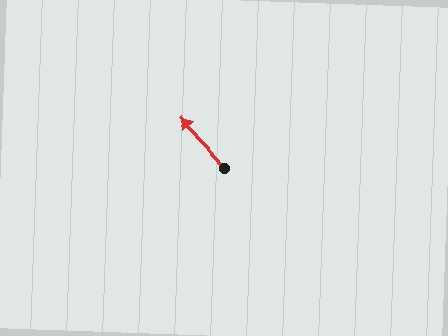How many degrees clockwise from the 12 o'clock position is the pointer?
Approximately 318 degrees.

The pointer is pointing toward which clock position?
Roughly 11 o'clock.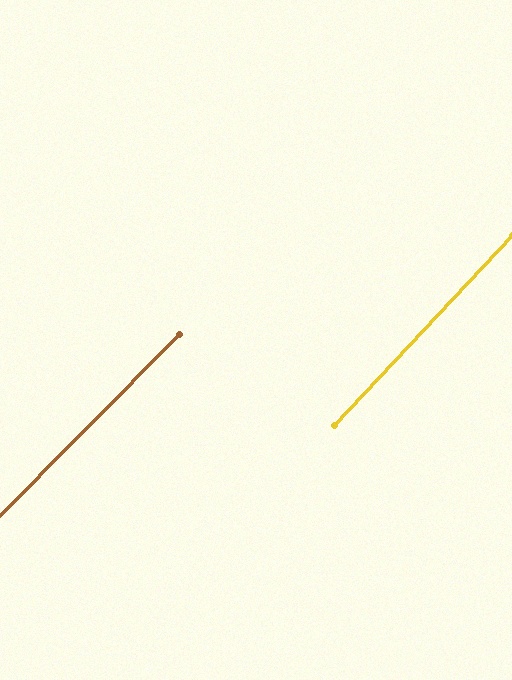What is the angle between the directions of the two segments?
Approximately 2 degrees.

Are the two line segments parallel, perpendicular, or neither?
Parallel — their directions differ by only 1.8°.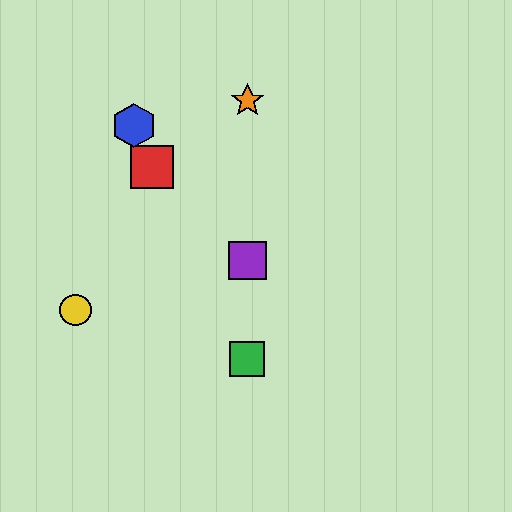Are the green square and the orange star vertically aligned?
Yes, both are at x≈247.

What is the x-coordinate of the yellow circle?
The yellow circle is at x≈76.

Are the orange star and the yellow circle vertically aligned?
No, the orange star is at x≈247 and the yellow circle is at x≈76.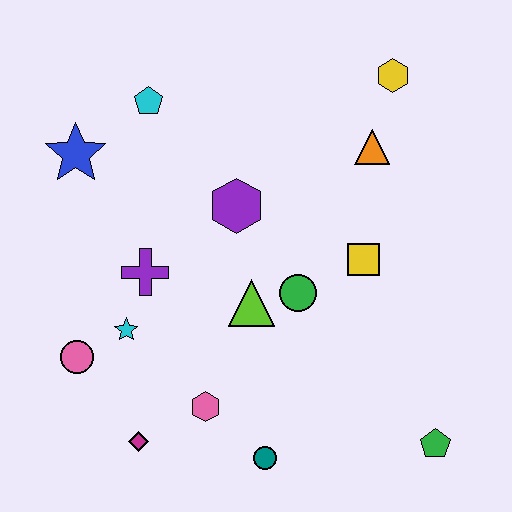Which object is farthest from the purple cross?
The green pentagon is farthest from the purple cross.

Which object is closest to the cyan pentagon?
The blue star is closest to the cyan pentagon.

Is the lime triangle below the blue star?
Yes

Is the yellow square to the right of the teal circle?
Yes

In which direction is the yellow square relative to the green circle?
The yellow square is to the right of the green circle.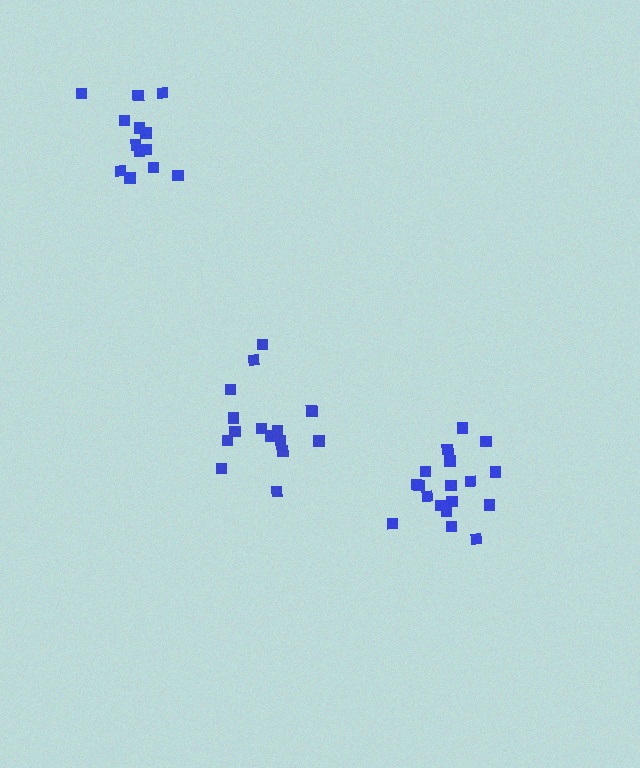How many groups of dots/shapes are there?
There are 3 groups.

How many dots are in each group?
Group 1: 13 dots, Group 2: 15 dots, Group 3: 18 dots (46 total).